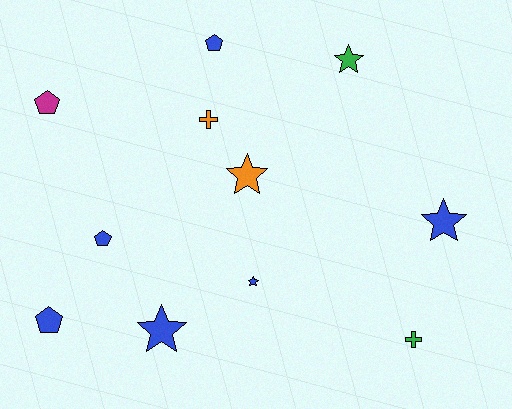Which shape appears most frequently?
Star, with 5 objects.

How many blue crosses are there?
There are no blue crosses.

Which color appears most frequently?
Blue, with 6 objects.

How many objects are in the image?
There are 11 objects.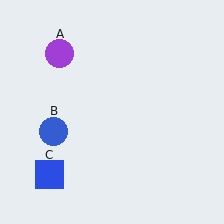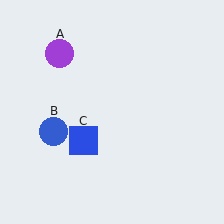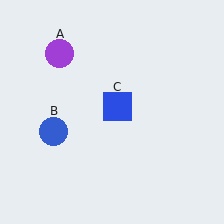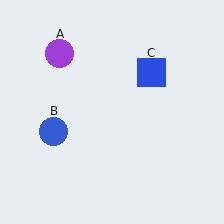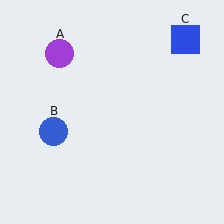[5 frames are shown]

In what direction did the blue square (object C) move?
The blue square (object C) moved up and to the right.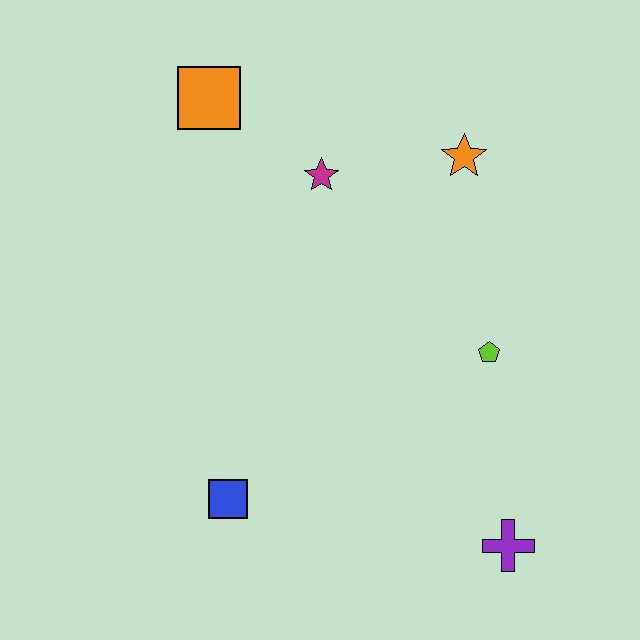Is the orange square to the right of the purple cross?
No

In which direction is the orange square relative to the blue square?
The orange square is above the blue square.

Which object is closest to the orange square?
The magenta star is closest to the orange square.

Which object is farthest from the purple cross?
The orange square is farthest from the purple cross.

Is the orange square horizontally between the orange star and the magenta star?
No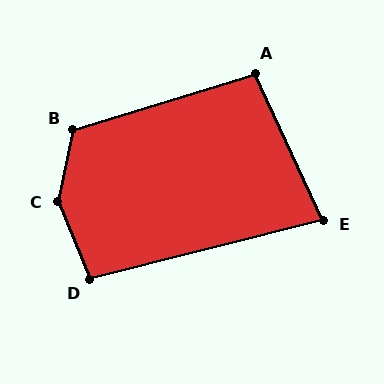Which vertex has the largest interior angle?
C, at approximately 146 degrees.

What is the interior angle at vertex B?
Approximately 119 degrees (obtuse).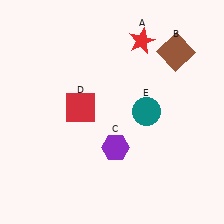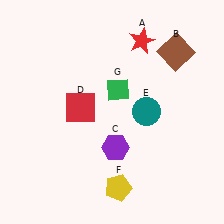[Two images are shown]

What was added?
A yellow pentagon (F), a green diamond (G) were added in Image 2.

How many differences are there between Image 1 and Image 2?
There are 2 differences between the two images.